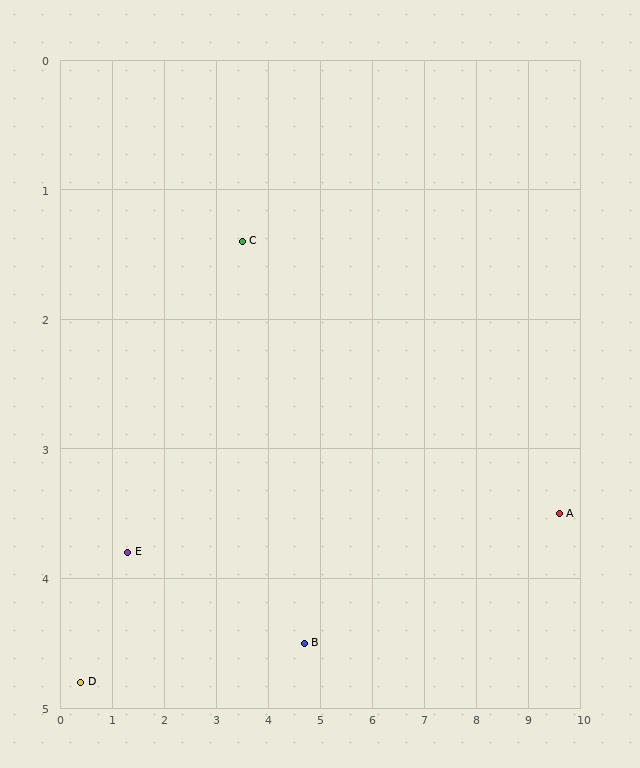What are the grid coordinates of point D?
Point D is at approximately (0.4, 4.8).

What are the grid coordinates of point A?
Point A is at approximately (9.6, 3.5).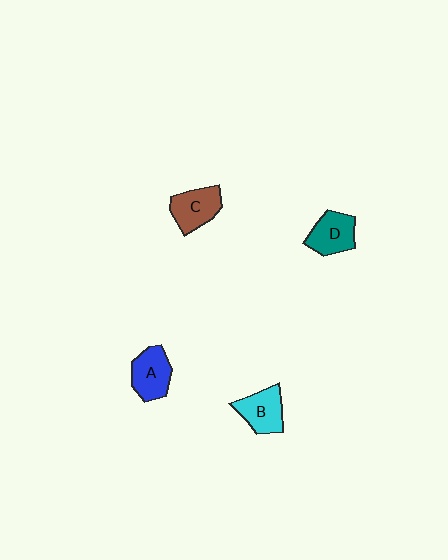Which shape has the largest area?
Shape A (blue).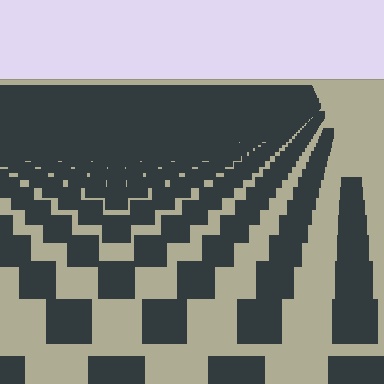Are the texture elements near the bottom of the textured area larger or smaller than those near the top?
Larger. Near the bottom, elements are closer to the viewer and appear at a bigger on-screen size.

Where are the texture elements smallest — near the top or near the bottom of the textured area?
Near the top.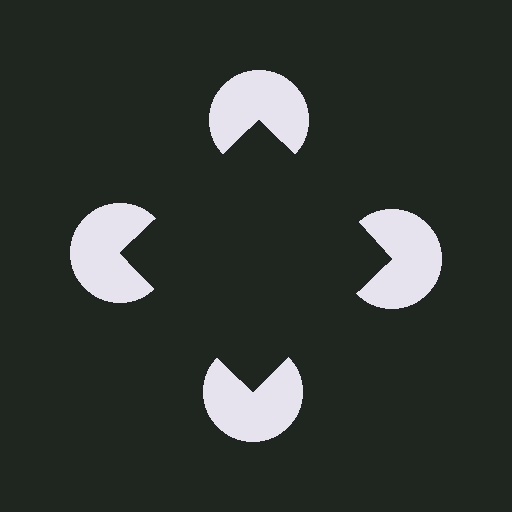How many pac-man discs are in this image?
There are 4 — one at each vertex of the illusory square.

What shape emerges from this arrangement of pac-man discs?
An illusory square — its edges are inferred from the aligned wedge cuts in the pac-man discs, not physically drawn.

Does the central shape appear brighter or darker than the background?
It typically appears slightly darker than the background, even though no actual brightness change is drawn.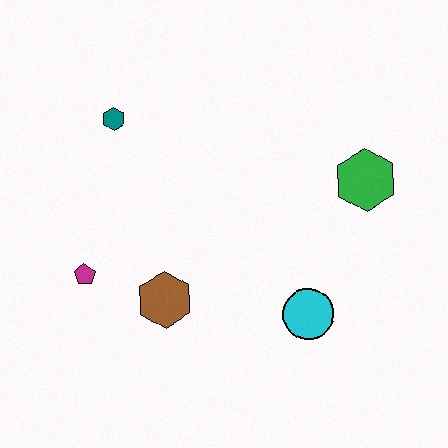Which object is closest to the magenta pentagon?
The brown hexagon is closest to the magenta pentagon.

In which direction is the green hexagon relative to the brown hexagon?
The green hexagon is to the right of the brown hexagon.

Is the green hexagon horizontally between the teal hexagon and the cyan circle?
No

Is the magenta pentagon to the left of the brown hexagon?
Yes